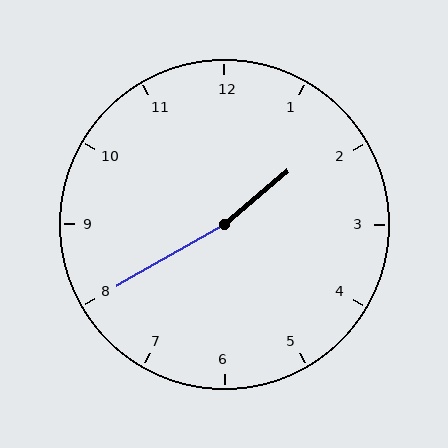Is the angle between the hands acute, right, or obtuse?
It is obtuse.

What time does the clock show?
1:40.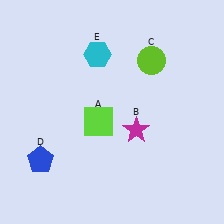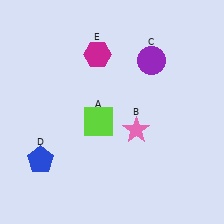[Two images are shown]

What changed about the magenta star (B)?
In Image 1, B is magenta. In Image 2, it changed to pink.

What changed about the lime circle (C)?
In Image 1, C is lime. In Image 2, it changed to purple.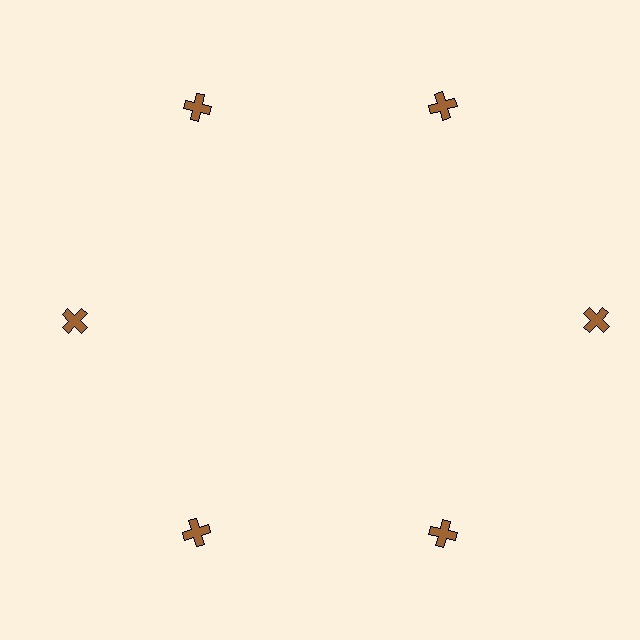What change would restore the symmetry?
The symmetry would be restored by moving it inward, back onto the ring so that all 6 crosses sit at equal angles and equal distance from the center.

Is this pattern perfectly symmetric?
No. The 6 brown crosses are arranged in a ring, but one element near the 3 o'clock position is pushed outward from the center, breaking the 6-fold rotational symmetry.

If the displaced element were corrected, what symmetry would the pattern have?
It would have 6-fold rotational symmetry — the pattern would map onto itself every 60 degrees.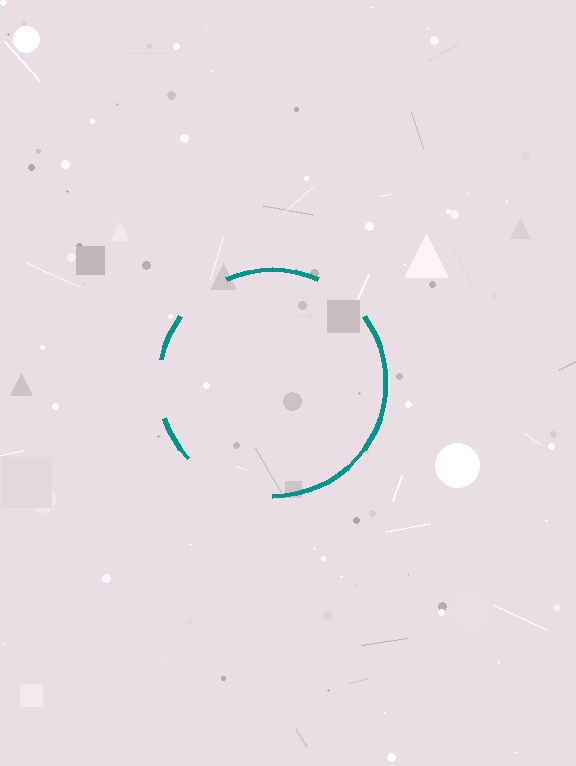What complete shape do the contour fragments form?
The contour fragments form a circle.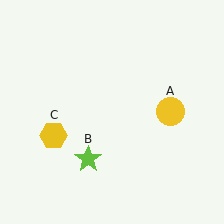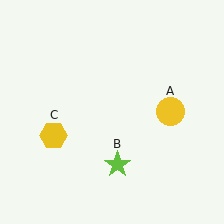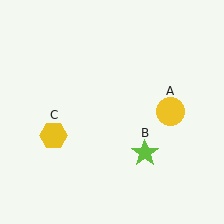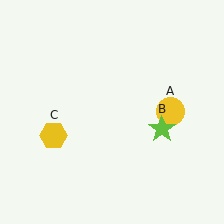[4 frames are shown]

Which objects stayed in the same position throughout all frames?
Yellow circle (object A) and yellow hexagon (object C) remained stationary.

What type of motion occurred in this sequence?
The lime star (object B) rotated counterclockwise around the center of the scene.